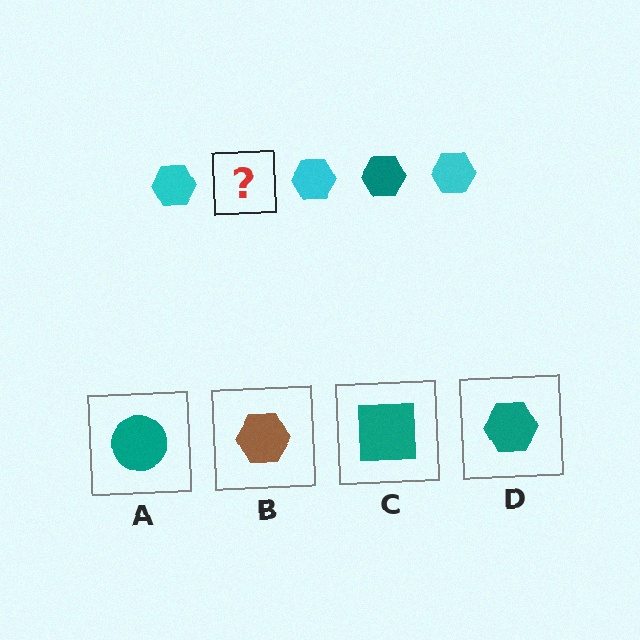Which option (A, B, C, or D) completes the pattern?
D.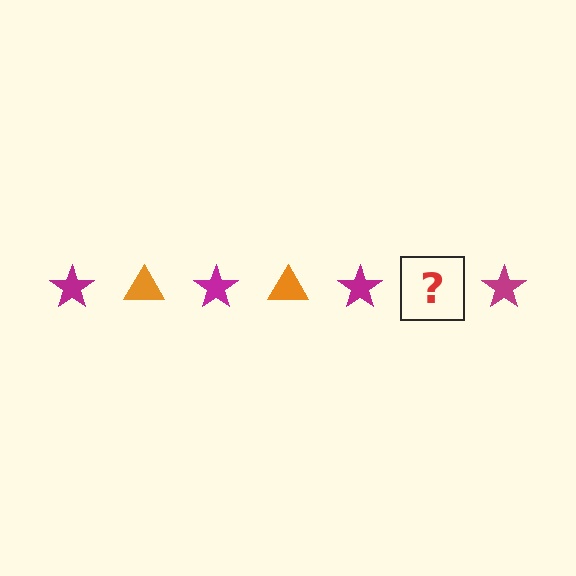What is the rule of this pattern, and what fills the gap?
The rule is that the pattern alternates between magenta star and orange triangle. The gap should be filled with an orange triangle.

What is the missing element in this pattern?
The missing element is an orange triangle.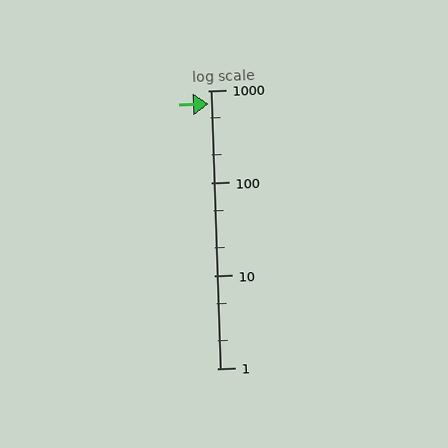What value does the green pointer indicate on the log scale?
The pointer indicates approximately 720.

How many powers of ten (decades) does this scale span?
The scale spans 3 decades, from 1 to 1000.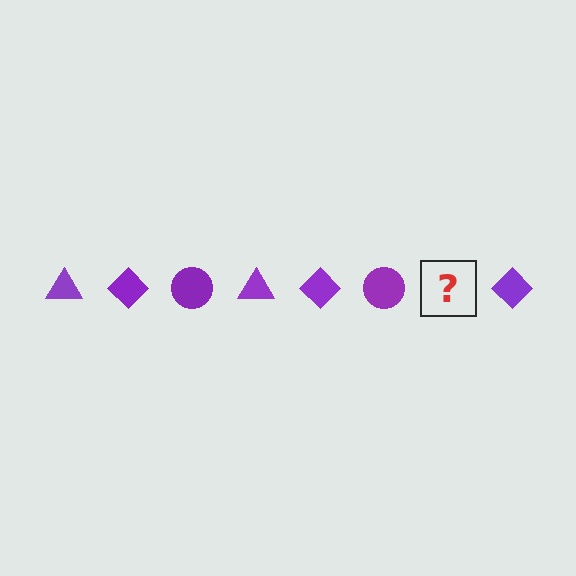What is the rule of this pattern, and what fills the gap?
The rule is that the pattern cycles through triangle, diamond, circle shapes in purple. The gap should be filled with a purple triangle.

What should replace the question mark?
The question mark should be replaced with a purple triangle.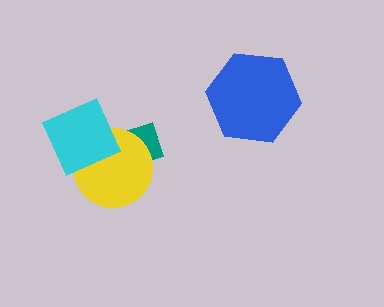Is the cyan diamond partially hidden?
No, no other shape covers it.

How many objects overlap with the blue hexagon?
0 objects overlap with the blue hexagon.